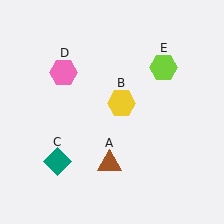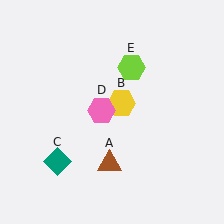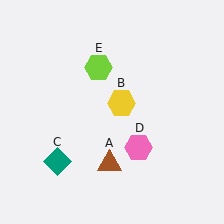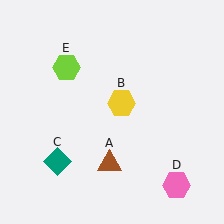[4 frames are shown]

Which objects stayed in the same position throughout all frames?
Brown triangle (object A) and yellow hexagon (object B) and teal diamond (object C) remained stationary.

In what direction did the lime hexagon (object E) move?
The lime hexagon (object E) moved left.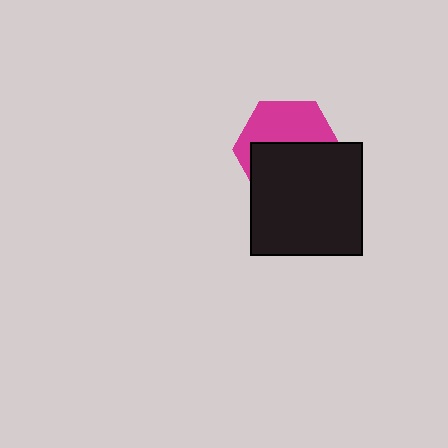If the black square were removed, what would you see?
You would see the complete magenta hexagon.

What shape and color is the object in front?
The object in front is a black square.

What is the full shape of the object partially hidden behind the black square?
The partially hidden object is a magenta hexagon.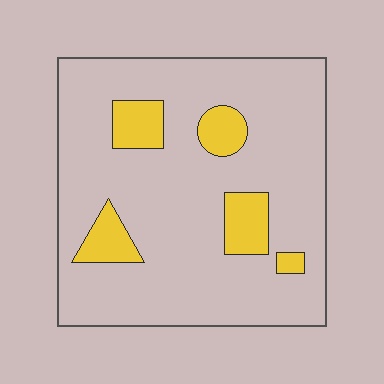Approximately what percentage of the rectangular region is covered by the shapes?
Approximately 15%.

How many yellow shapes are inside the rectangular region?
5.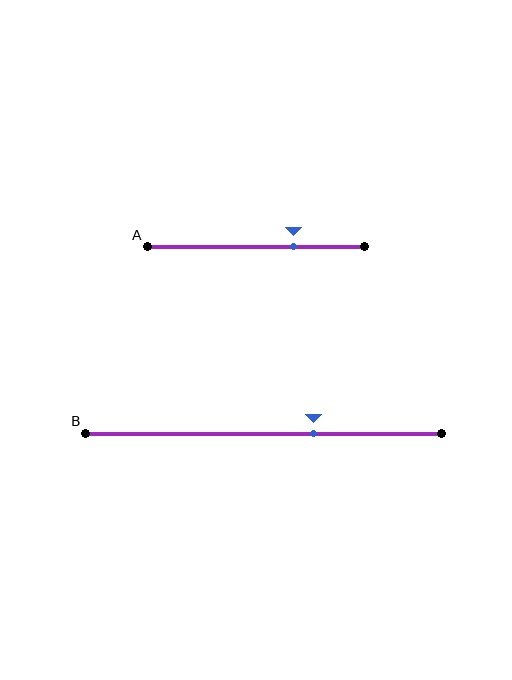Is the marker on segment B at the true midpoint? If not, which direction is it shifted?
No, the marker on segment B is shifted to the right by about 14% of the segment length.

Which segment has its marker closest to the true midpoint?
Segment B has its marker closest to the true midpoint.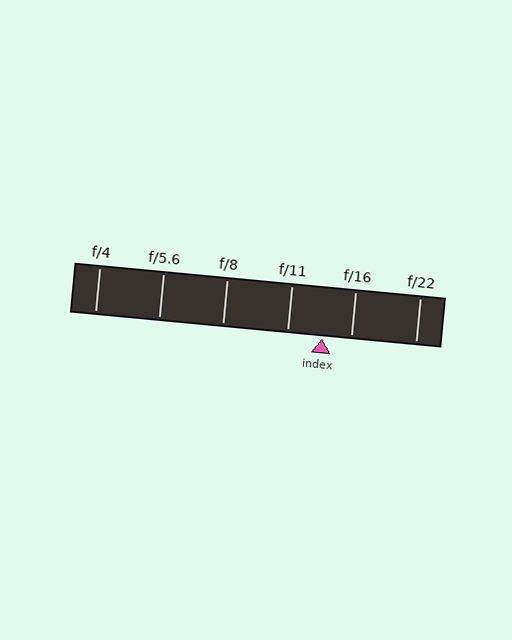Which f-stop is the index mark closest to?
The index mark is closest to f/16.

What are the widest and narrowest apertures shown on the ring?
The widest aperture shown is f/4 and the narrowest is f/22.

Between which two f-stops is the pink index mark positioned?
The index mark is between f/11 and f/16.